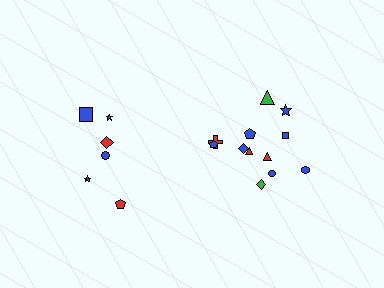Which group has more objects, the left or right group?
The right group.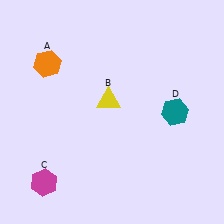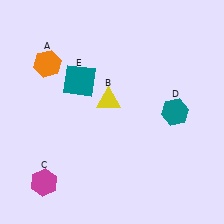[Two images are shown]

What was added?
A teal square (E) was added in Image 2.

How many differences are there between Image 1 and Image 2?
There is 1 difference between the two images.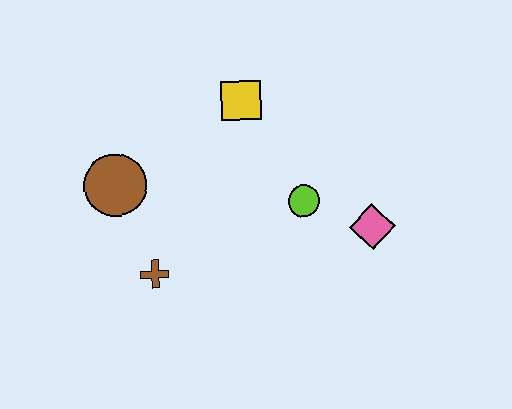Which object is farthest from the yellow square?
The brown cross is farthest from the yellow square.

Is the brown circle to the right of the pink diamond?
No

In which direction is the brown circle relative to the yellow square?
The brown circle is to the left of the yellow square.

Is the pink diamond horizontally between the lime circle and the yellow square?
No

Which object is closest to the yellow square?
The lime circle is closest to the yellow square.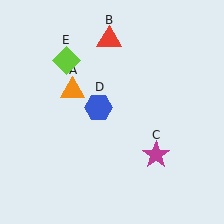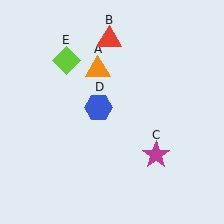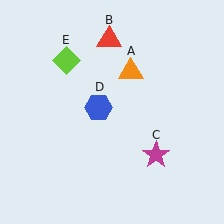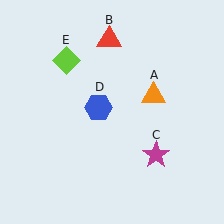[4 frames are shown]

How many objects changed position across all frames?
1 object changed position: orange triangle (object A).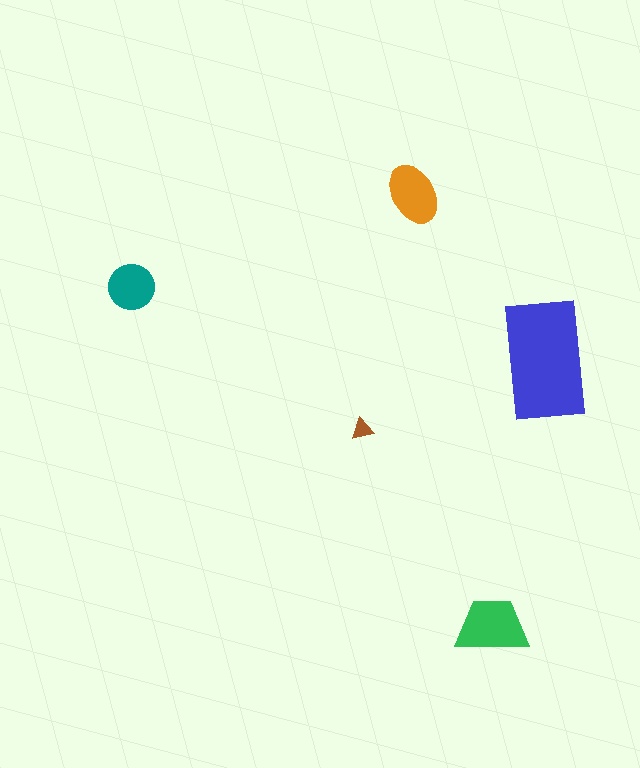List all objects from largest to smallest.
The blue rectangle, the green trapezoid, the orange ellipse, the teal circle, the brown triangle.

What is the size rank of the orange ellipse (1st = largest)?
3rd.